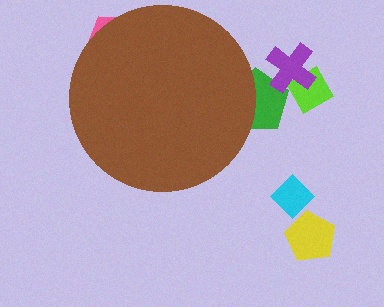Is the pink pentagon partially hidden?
Yes, the pink pentagon is partially hidden behind the brown circle.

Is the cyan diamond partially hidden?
No, the cyan diamond is fully visible.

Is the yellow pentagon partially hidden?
No, the yellow pentagon is fully visible.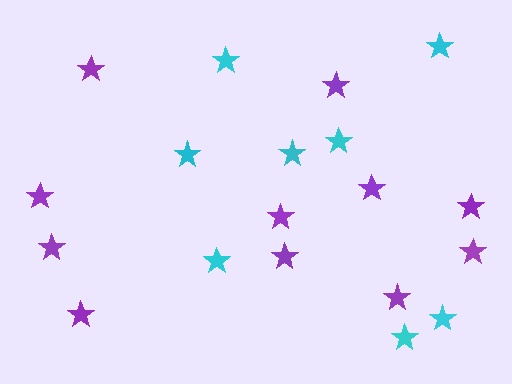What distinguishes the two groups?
There are 2 groups: one group of cyan stars (8) and one group of purple stars (11).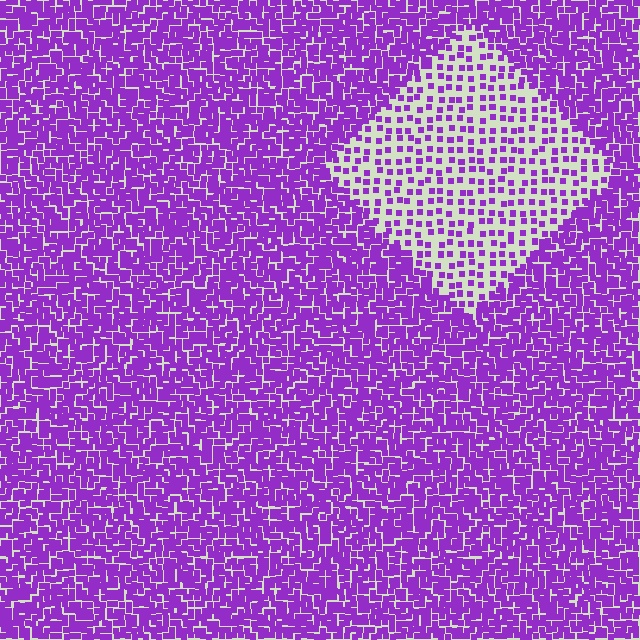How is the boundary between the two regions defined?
The boundary is defined by a change in element density (approximately 2.7x ratio). All elements are the same color, size, and shape.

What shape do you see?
I see a diamond.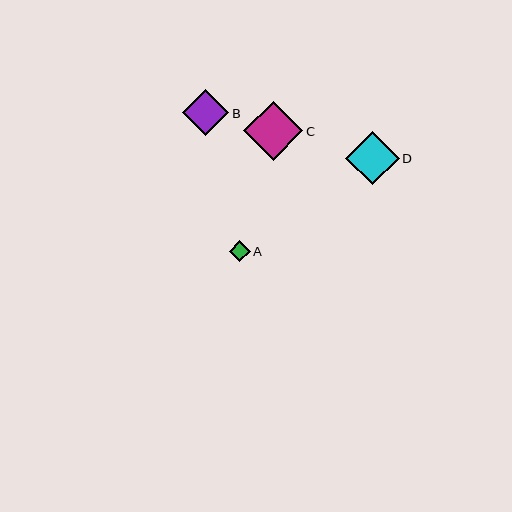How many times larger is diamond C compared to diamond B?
Diamond C is approximately 1.3 times the size of diamond B.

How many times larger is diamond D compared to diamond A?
Diamond D is approximately 2.6 times the size of diamond A.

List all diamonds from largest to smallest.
From largest to smallest: C, D, B, A.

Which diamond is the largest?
Diamond C is the largest with a size of approximately 59 pixels.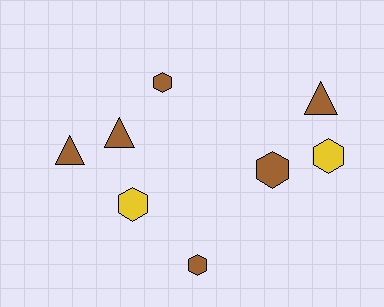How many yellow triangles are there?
There are no yellow triangles.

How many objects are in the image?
There are 8 objects.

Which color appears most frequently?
Brown, with 6 objects.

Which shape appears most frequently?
Hexagon, with 5 objects.